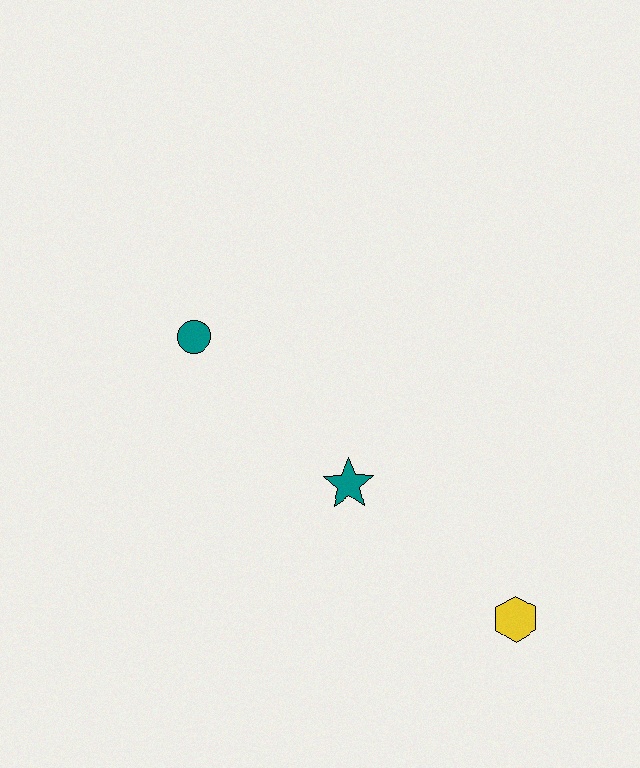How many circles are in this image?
There is 1 circle.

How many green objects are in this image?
There are no green objects.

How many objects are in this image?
There are 3 objects.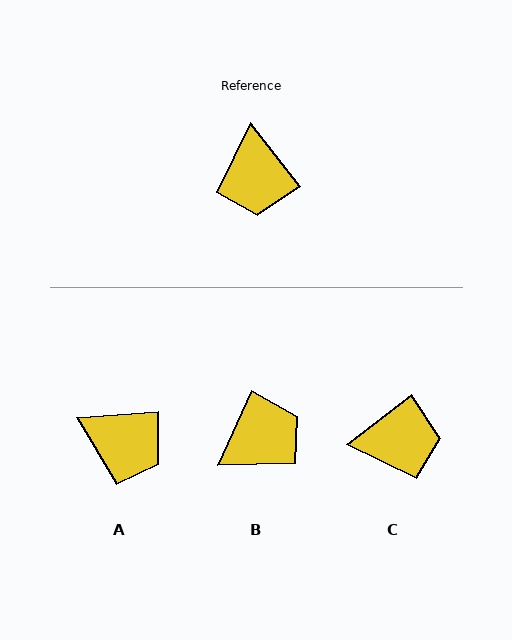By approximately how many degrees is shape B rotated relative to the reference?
Approximately 117 degrees counter-clockwise.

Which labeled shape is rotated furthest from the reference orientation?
B, about 117 degrees away.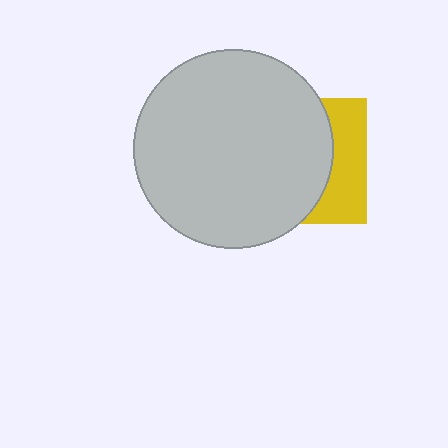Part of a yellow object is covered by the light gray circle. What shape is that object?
It is a square.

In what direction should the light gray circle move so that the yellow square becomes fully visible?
The light gray circle should move left. That is the shortest direction to clear the overlap and leave the yellow square fully visible.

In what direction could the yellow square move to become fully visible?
The yellow square could move right. That would shift it out from behind the light gray circle entirely.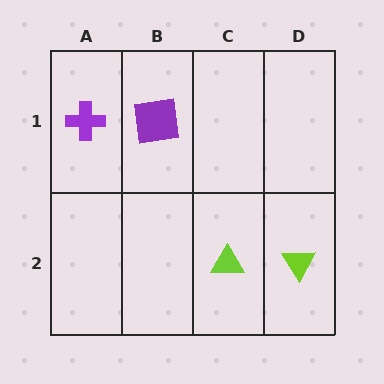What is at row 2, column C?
A lime triangle.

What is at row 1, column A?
A purple cross.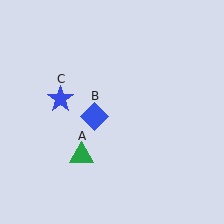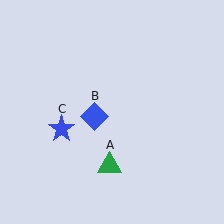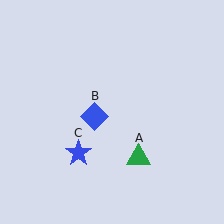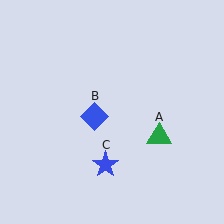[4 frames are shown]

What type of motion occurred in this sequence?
The green triangle (object A), blue star (object C) rotated counterclockwise around the center of the scene.